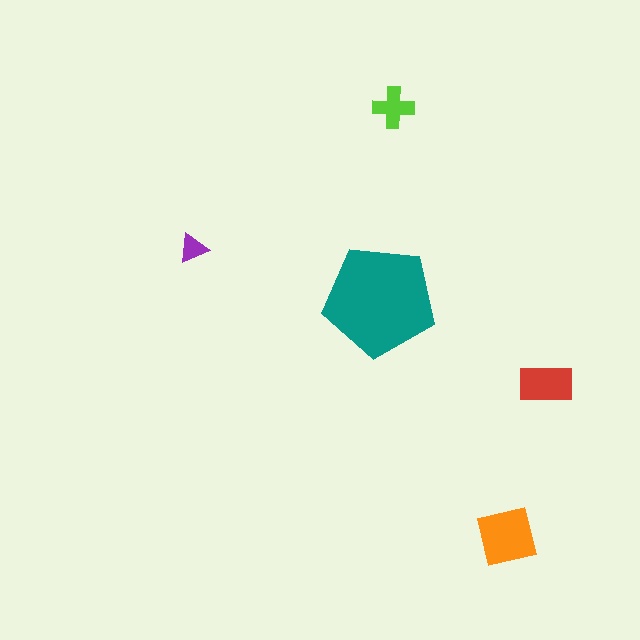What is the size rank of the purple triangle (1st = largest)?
5th.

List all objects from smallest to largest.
The purple triangle, the lime cross, the red rectangle, the orange square, the teal pentagon.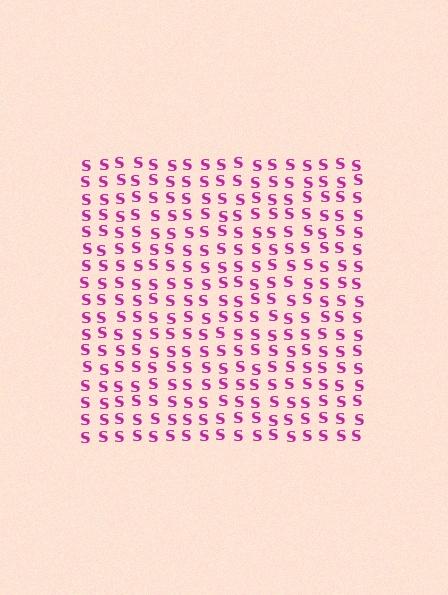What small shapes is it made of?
It is made of small letter S's.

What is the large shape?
The large shape is a square.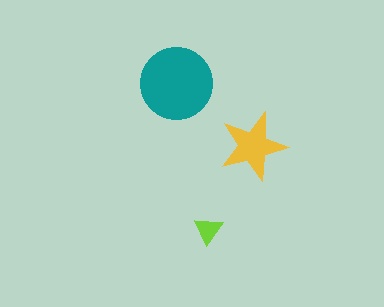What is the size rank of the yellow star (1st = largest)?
2nd.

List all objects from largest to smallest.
The teal circle, the yellow star, the lime triangle.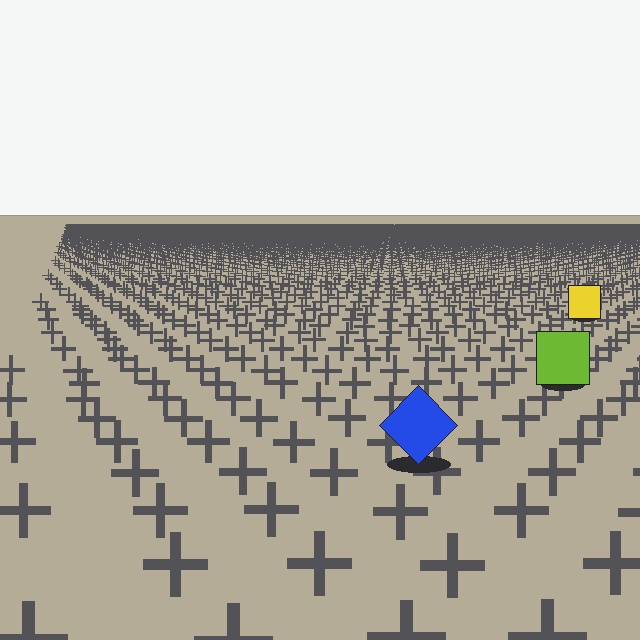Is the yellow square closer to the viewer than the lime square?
No. The lime square is closer — you can tell from the texture gradient: the ground texture is coarser near it.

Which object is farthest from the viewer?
The yellow square is farthest from the viewer. It appears smaller and the ground texture around it is denser.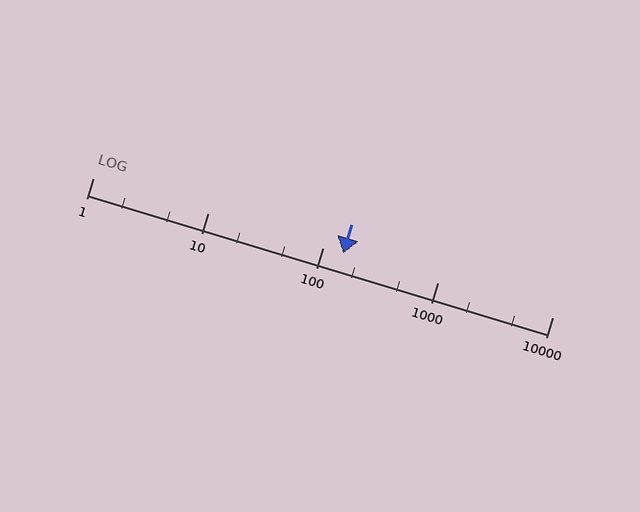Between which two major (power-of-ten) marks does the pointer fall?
The pointer is between 100 and 1000.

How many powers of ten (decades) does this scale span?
The scale spans 4 decades, from 1 to 10000.